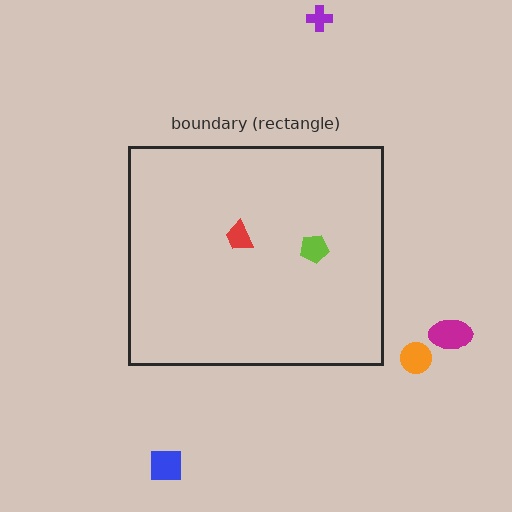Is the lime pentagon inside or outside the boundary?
Inside.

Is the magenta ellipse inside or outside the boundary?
Outside.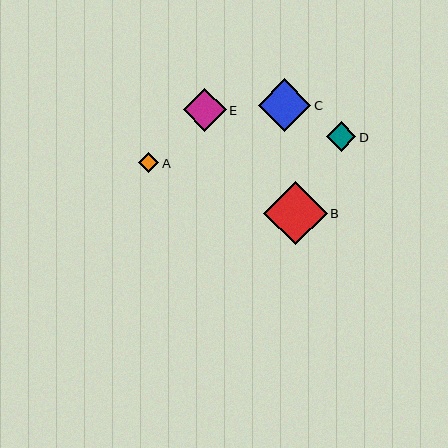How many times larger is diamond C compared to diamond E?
Diamond C is approximately 1.2 times the size of diamond E.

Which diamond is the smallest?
Diamond A is the smallest with a size of approximately 20 pixels.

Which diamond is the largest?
Diamond B is the largest with a size of approximately 64 pixels.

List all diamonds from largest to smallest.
From largest to smallest: B, C, E, D, A.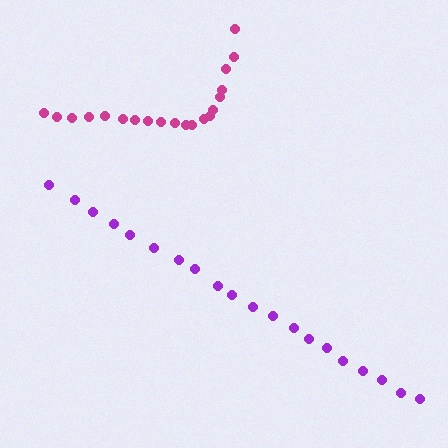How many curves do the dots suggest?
There are 2 distinct paths.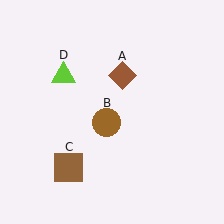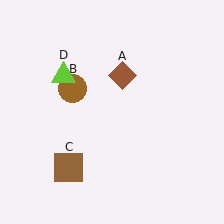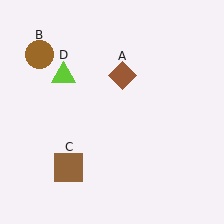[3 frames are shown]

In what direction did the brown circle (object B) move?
The brown circle (object B) moved up and to the left.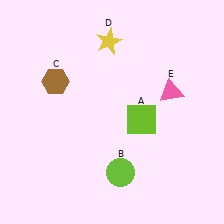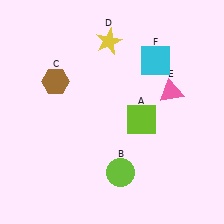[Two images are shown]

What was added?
A cyan square (F) was added in Image 2.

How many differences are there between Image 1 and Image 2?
There is 1 difference between the two images.